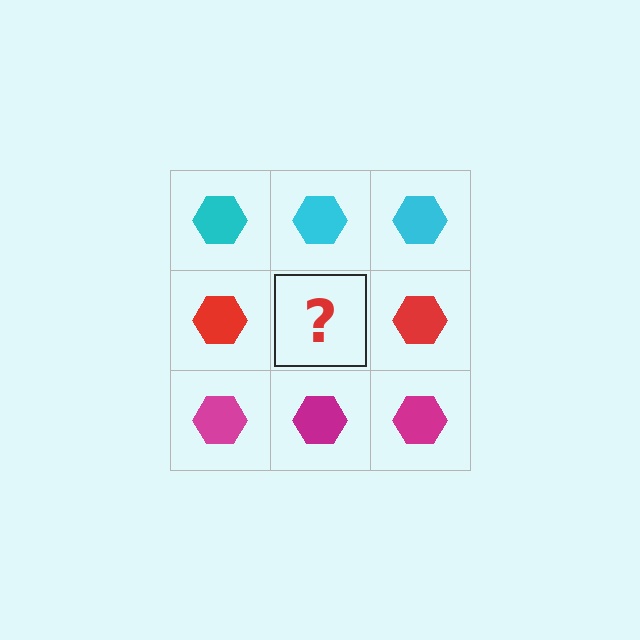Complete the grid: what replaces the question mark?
The question mark should be replaced with a red hexagon.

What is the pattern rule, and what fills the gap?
The rule is that each row has a consistent color. The gap should be filled with a red hexagon.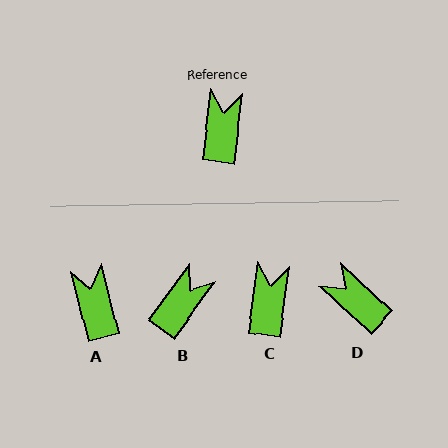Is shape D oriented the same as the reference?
No, it is off by about 54 degrees.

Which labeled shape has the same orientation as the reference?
C.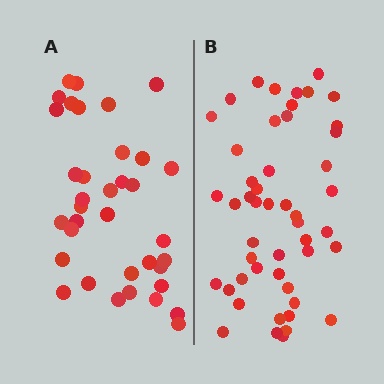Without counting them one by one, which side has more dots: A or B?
Region B (the right region) has more dots.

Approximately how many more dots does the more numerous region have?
Region B has approximately 15 more dots than region A.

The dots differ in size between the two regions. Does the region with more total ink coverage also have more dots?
No. Region A has more total ink coverage because its dots are larger, but region B actually contains more individual dots. Total area can be misleading — the number of items is what matters here.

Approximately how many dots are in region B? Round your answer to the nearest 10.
About 50 dots. (The exact count is 49, which rounds to 50.)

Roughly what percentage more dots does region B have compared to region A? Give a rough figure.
About 35% more.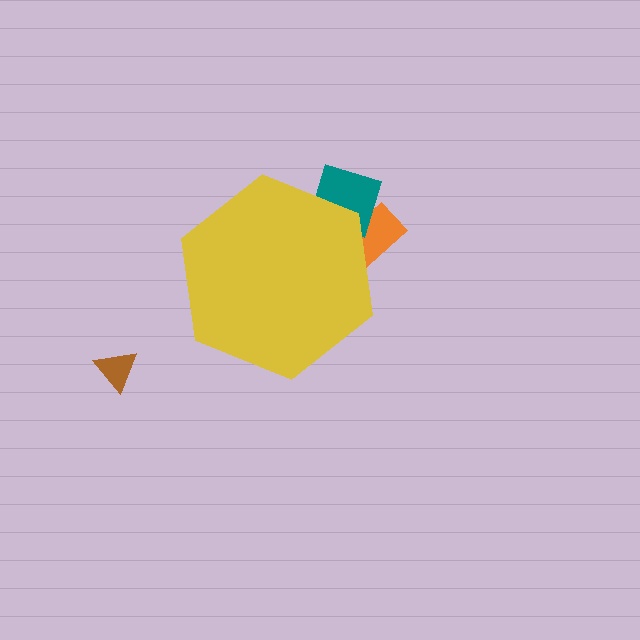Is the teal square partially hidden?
Yes, the teal square is partially hidden behind the yellow hexagon.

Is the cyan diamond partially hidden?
Yes, the cyan diamond is partially hidden behind the yellow hexagon.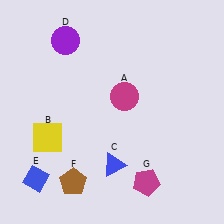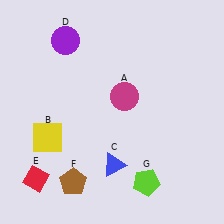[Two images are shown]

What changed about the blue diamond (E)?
In Image 1, E is blue. In Image 2, it changed to red.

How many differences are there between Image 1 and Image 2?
There are 2 differences between the two images.